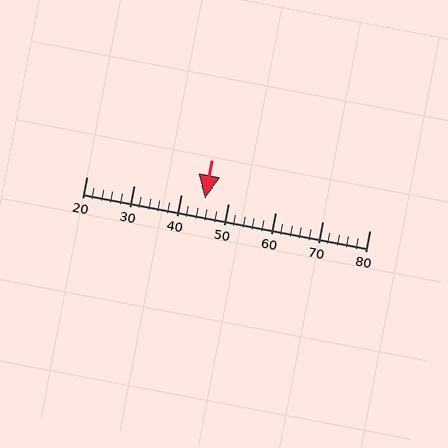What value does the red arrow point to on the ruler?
The red arrow points to approximately 45.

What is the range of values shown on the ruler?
The ruler shows values from 20 to 80.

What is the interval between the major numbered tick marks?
The major tick marks are spaced 10 units apart.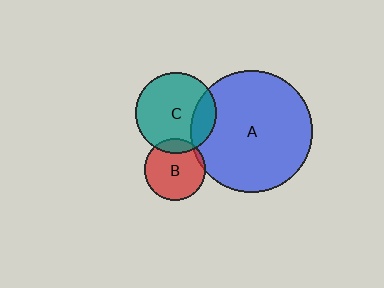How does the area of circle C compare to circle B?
Approximately 1.8 times.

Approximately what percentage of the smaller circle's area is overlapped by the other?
Approximately 5%.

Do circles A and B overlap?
Yes.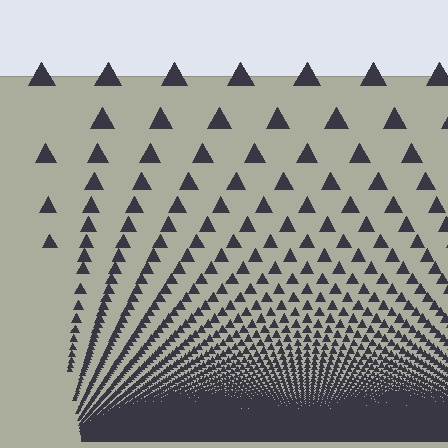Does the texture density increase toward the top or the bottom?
Density increases toward the bottom.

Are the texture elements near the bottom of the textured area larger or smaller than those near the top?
Smaller. The gradient is inverted — elements near the bottom are smaller and denser.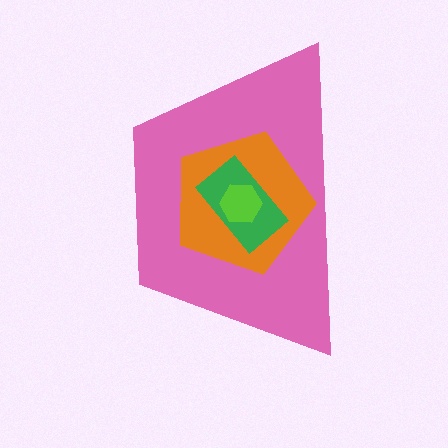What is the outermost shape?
The pink trapezoid.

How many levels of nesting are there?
4.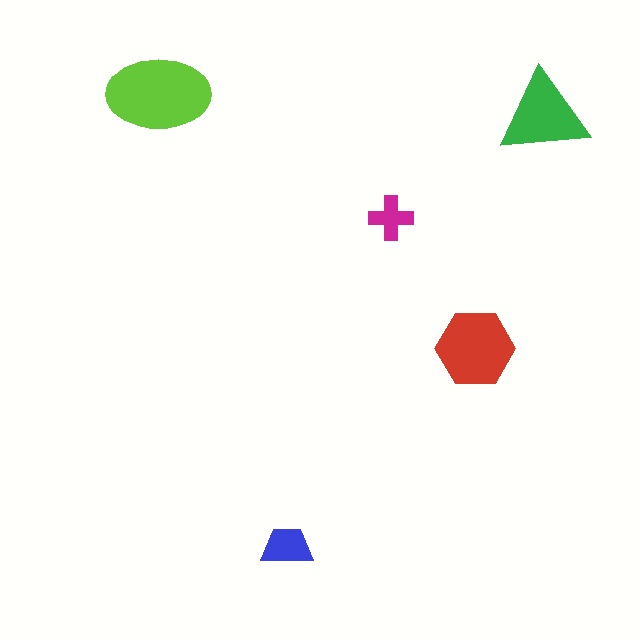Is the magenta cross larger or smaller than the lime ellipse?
Smaller.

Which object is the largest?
The lime ellipse.